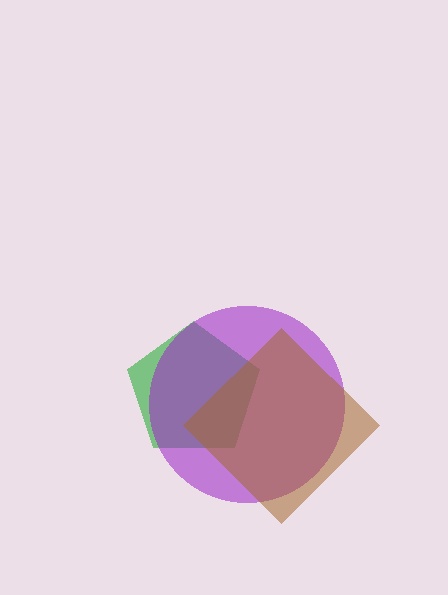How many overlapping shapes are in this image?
There are 3 overlapping shapes in the image.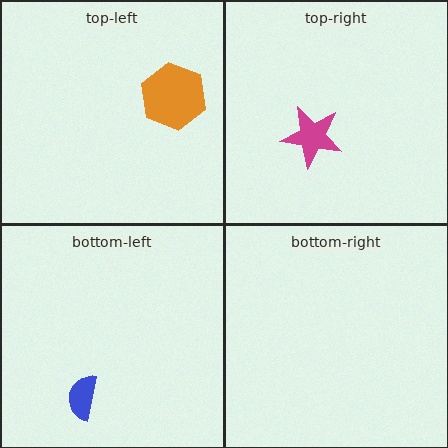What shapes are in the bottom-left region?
The blue semicircle.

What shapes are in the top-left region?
The orange hexagon.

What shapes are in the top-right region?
The magenta star.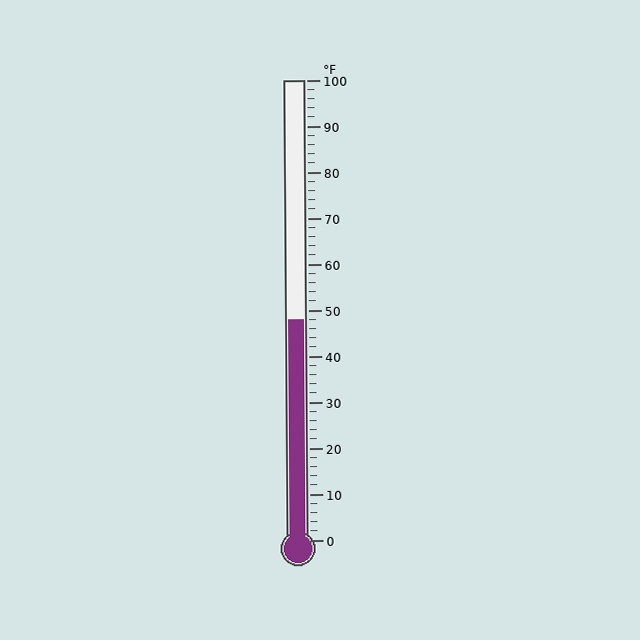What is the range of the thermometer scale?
The thermometer scale ranges from 0°F to 100°F.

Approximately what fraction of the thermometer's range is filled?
The thermometer is filled to approximately 50% of its range.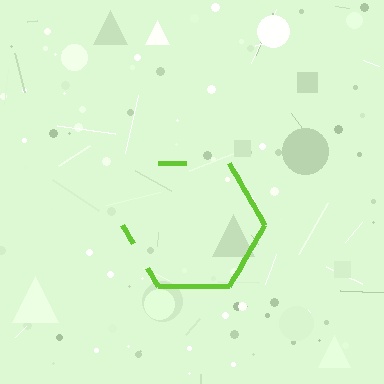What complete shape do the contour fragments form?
The contour fragments form a hexagon.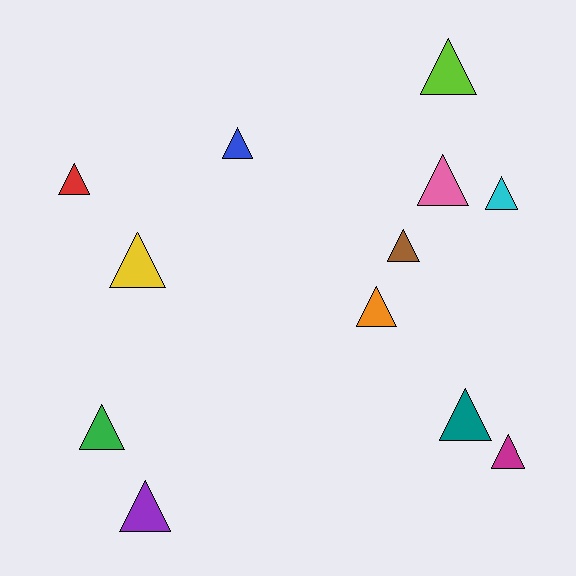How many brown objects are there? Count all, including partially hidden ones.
There is 1 brown object.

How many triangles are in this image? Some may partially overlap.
There are 12 triangles.